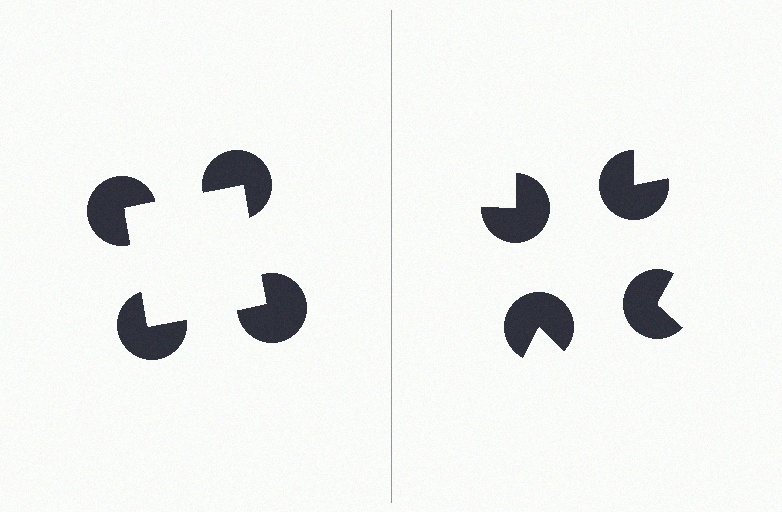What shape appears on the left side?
An illusory square.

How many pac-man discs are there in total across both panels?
8 — 4 on each side.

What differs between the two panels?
The pac-man discs are positioned identically on both sides; only the wedge orientations differ. On the left they align to a square; on the right they are misaligned.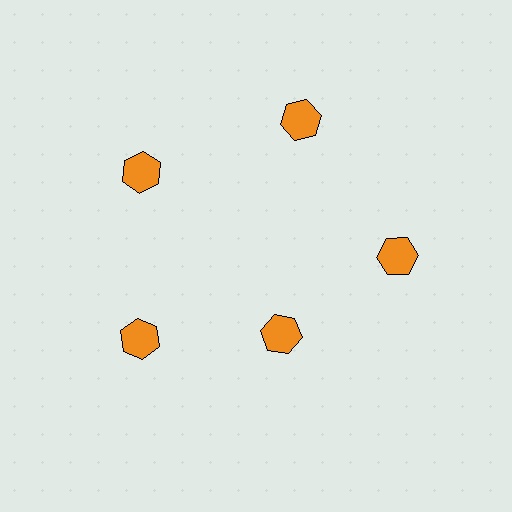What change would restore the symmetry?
The symmetry would be restored by moving it outward, back onto the ring so that all 5 hexagons sit at equal angles and equal distance from the center.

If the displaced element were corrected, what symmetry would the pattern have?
It would have 5-fold rotational symmetry — the pattern would map onto itself every 72 degrees.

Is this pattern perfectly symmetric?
No. The 5 orange hexagons are arranged in a ring, but one element near the 5 o'clock position is pulled inward toward the center, breaking the 5-fold rotational symmetry.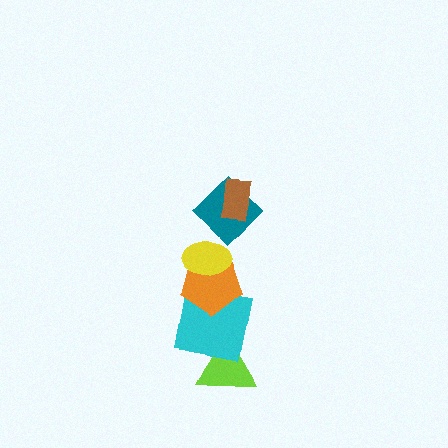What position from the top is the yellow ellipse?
The yellow ellipse is 3rd from the top.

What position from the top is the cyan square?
The cyan square is 5th from the top.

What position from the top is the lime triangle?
The lime triangle is 6th from the top.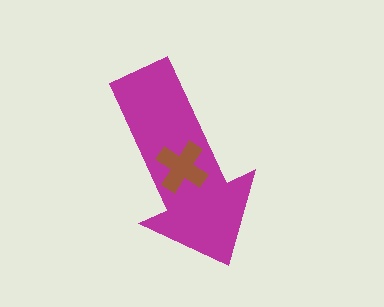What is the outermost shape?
The magenta arrow.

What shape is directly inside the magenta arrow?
The brown cross.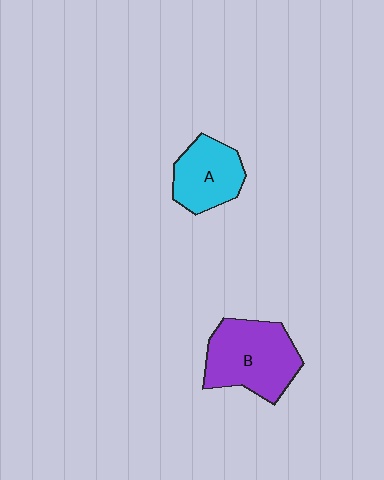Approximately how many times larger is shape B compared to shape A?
Approximately 1.4 times.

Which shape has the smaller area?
Shape A (cyan).